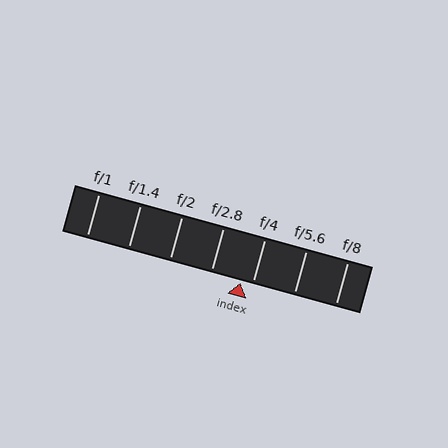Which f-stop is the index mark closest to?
The index mark is closest to f/4.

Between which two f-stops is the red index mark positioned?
The index mark is between f/2.8 and f/4.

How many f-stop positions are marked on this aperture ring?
There are 7 f-stop positions marked.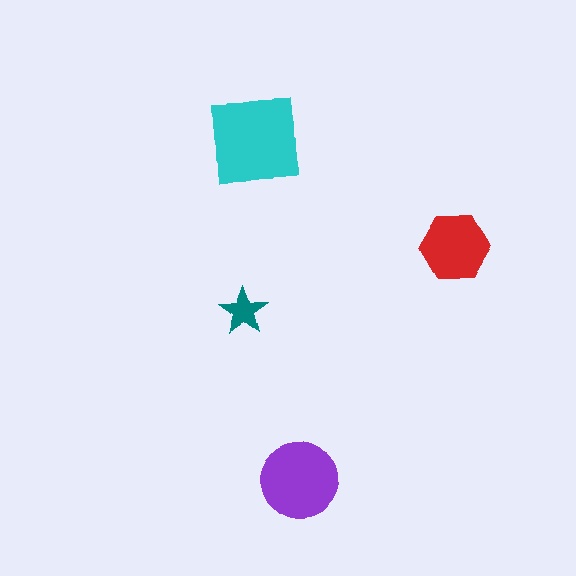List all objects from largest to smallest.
The cyan square, the purple circle, the red hexagon, the teal star.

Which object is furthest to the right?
The red hexagon is rightmost.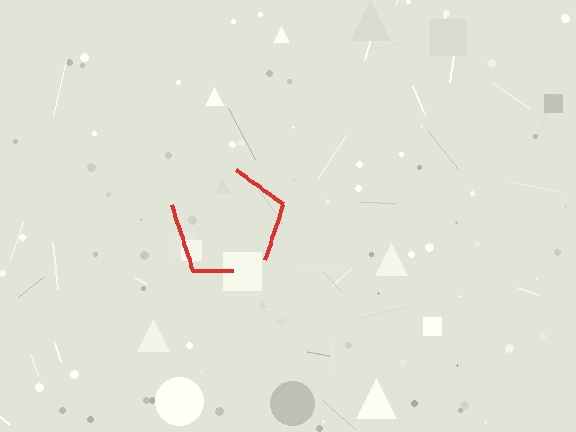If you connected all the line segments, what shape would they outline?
They would outline a pentagon.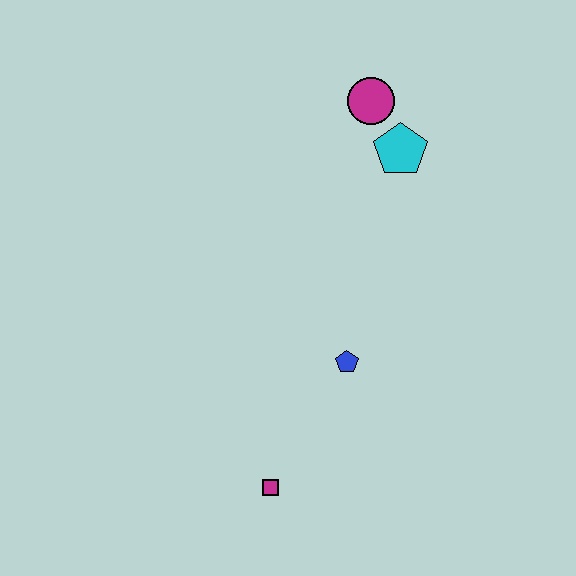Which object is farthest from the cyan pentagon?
The magenta square is farthest from the cyan pentagon.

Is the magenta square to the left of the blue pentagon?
Yes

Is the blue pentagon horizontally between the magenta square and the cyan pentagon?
Yes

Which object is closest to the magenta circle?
The cyan pentagon is closest to the magenta circle.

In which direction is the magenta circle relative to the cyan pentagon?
The magenta circle is above the cyan pentagon.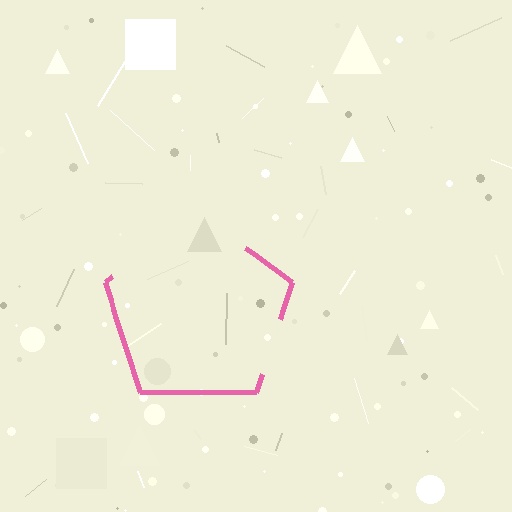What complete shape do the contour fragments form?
The contour fragments form a pentagon.